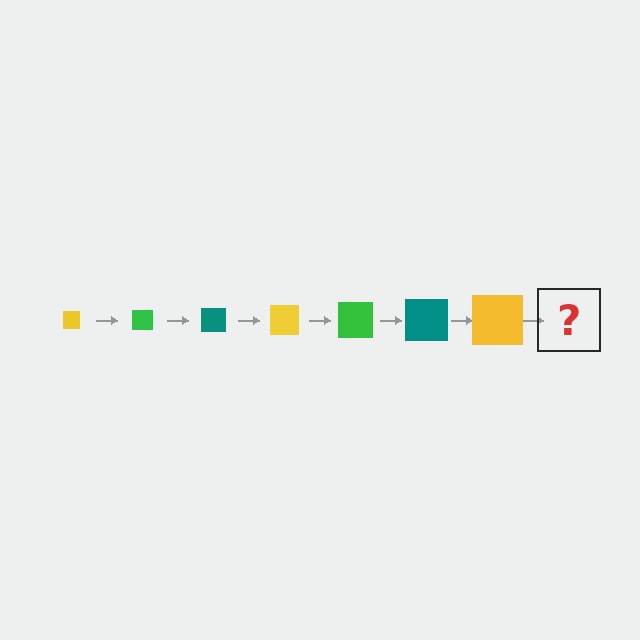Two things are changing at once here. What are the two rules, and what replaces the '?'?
The two rules are that the square grows larger each step and the color cycles through yellow, green, and teal. The '?' should be a green square, larger than the previous one.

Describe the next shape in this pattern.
It should be a green square, larger than the previous one.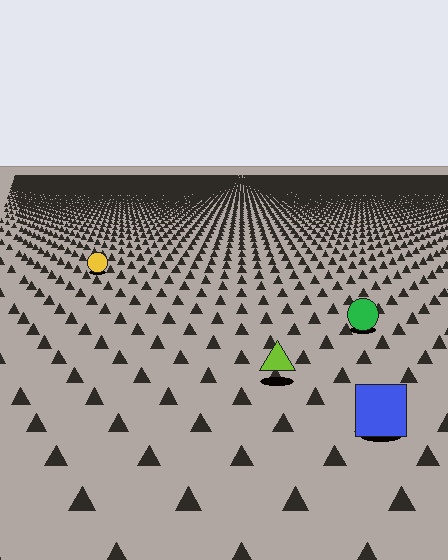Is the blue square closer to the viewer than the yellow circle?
Yes. The blue square is closer — you can tell from the texture gradient: the ground texture is coarser near it.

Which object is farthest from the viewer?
The yellow circle is farthest from the viewer. It appears smaller and the ground texture around it is denser.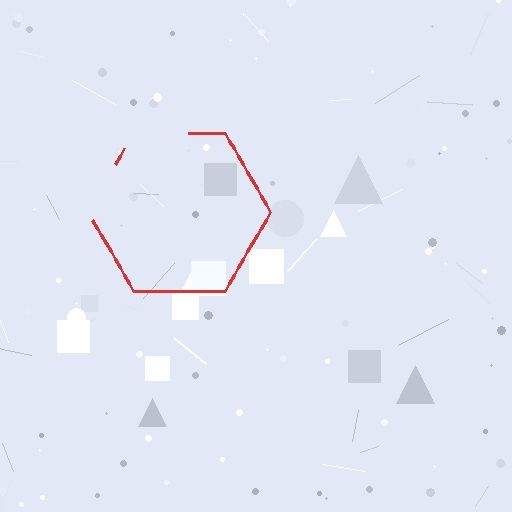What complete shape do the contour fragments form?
The contour fragments form a hexagon.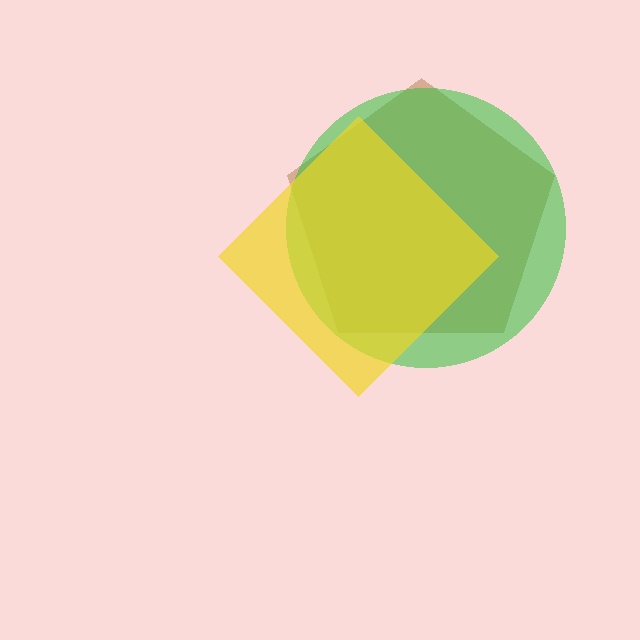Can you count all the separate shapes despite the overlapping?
Yes, there are 3 separate shapes.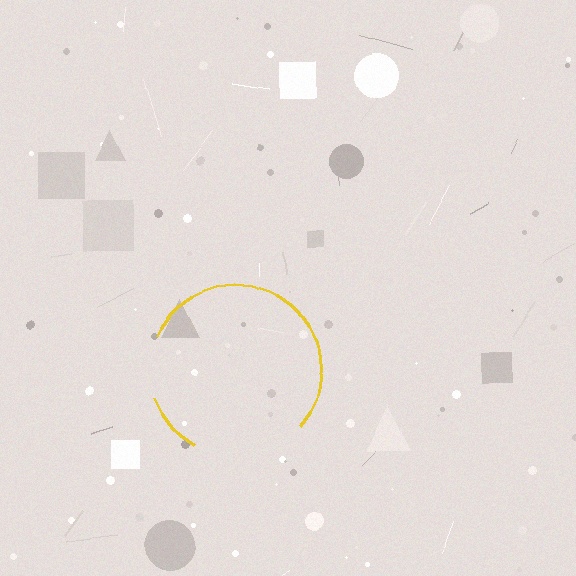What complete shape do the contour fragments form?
The contour fragments form a circle.